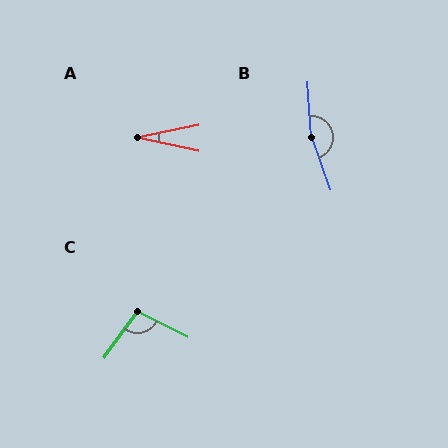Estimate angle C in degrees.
Approximately 99 degrees.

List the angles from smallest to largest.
A (24°), C (99°), B (164°).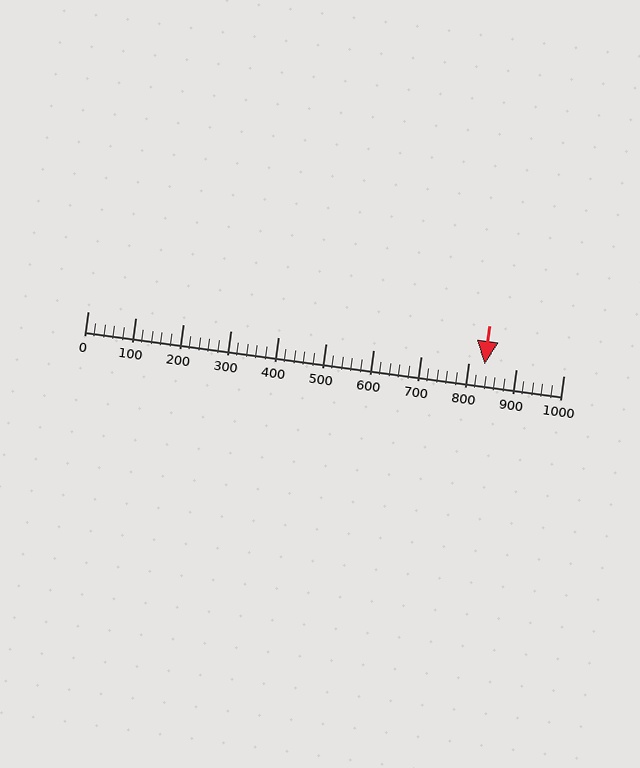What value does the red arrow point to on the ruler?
The red arrow points to approximately 835.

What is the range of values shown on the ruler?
The ruler shows values from 0 to 1000.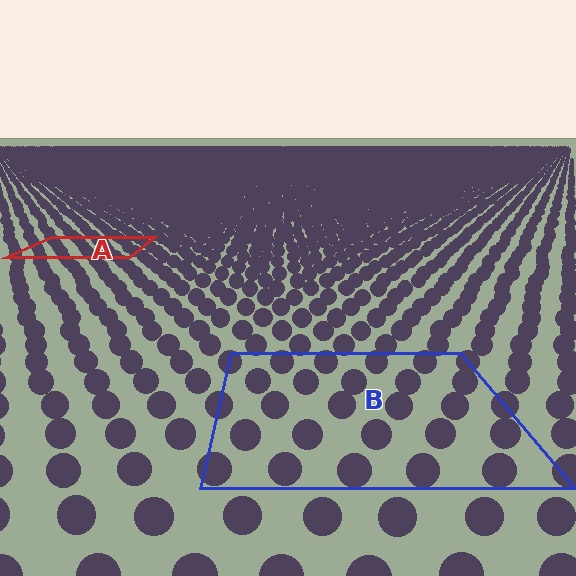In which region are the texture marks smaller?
The texture marks are smaller in region A, because it is farther away.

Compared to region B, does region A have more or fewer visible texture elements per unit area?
Region A has more texture elements per unit area — they are packed more densely because it is farther away.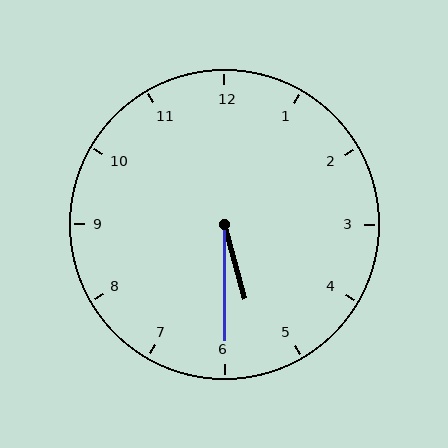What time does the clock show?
5:30.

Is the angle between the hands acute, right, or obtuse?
It is acute.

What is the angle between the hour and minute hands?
Approximately 15 degrees.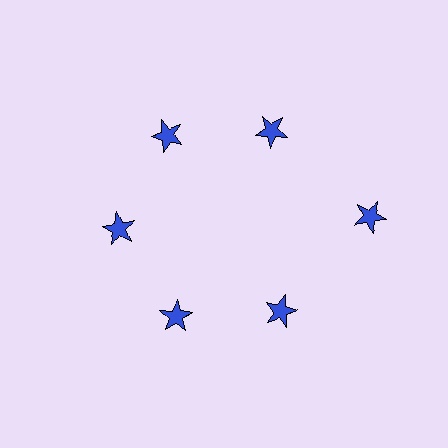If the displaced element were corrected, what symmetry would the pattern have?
It would have 6-fold rotational symmetry — the pattern would map onto itself every 60 degrees.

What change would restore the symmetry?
The symmetry would be restored by moving it inward, back onto the ring so that all 6 stars sit at equal angles and equal distance from the center.